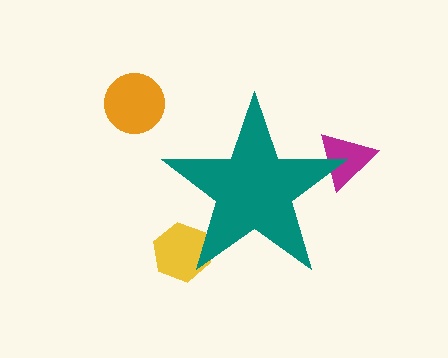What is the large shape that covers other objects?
A teal star.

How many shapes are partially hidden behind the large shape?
2 shapes are partially hidden.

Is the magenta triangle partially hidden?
Yes, the magenta triangle is partially hidden behind the teal star.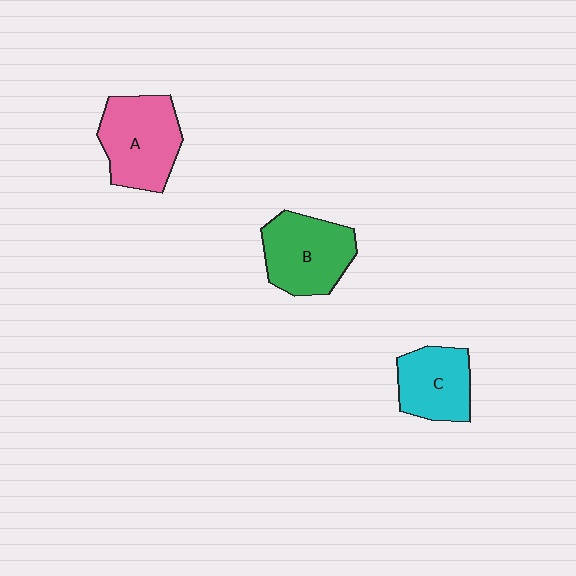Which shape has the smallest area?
Shape C (cyan).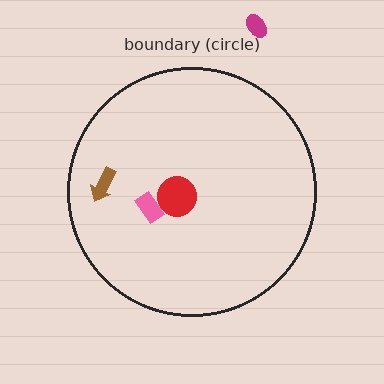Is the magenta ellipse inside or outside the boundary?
Outside.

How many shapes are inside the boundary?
3 inside, 1 outside.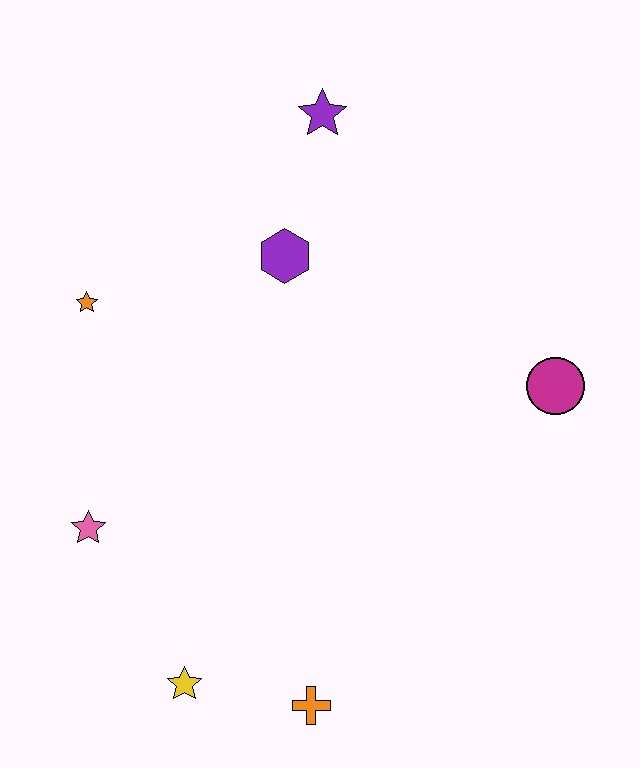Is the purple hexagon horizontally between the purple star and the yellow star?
Yes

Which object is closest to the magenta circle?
The purple hexagon is closest to the magenta circle.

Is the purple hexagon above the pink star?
Yes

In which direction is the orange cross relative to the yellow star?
The orange cross is to the right of the yellow star.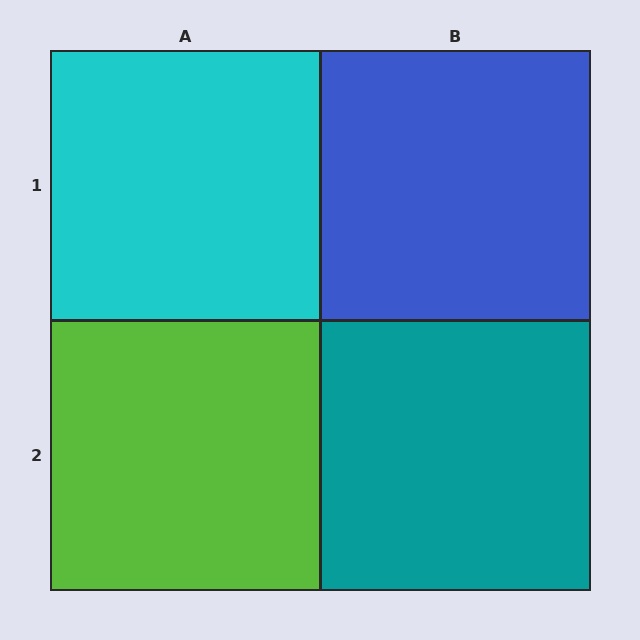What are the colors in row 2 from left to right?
Lime, teal.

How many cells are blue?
1 cell is blue.